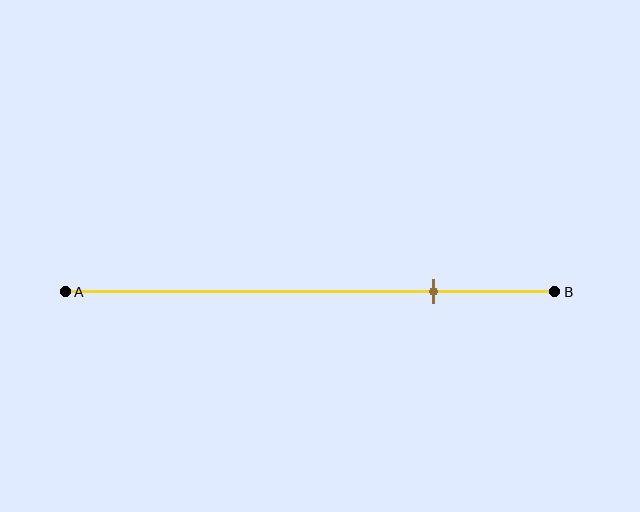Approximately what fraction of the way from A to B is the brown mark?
The brown mark is approximately 75% of the way from A to B.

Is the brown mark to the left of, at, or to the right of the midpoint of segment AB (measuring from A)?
The brown mark is to the right of the midpoint of segment AB.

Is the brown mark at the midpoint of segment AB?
No, the mark is at about 75% from A, not at the 50% midpoint.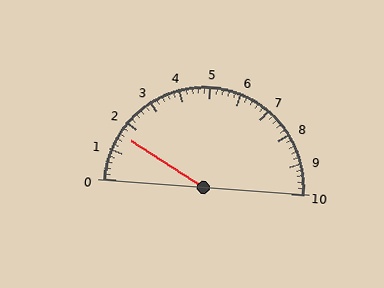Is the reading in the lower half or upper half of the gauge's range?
The reading is in the lower half of the range (0 to 10).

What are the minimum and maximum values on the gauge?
The gauge ranges from 0 to 10.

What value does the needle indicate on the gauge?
The needle indicates approximately 1.6.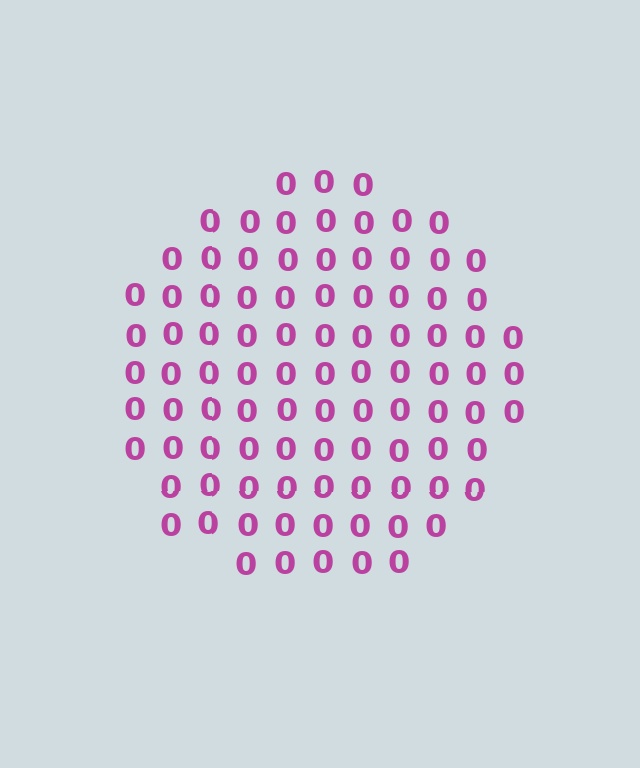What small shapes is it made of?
It is made of small digit 0's.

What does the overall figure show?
The overall figure shows a circle.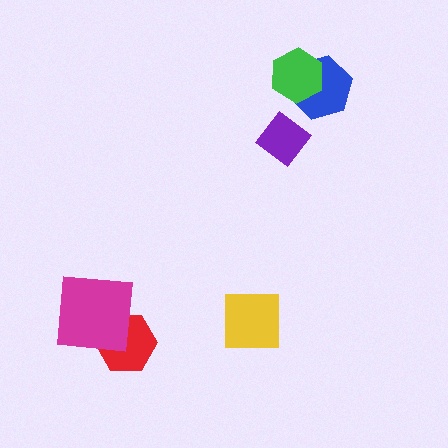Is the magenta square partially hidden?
No, no other shape covers it.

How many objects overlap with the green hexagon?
1 object overlaps with the green hexagon.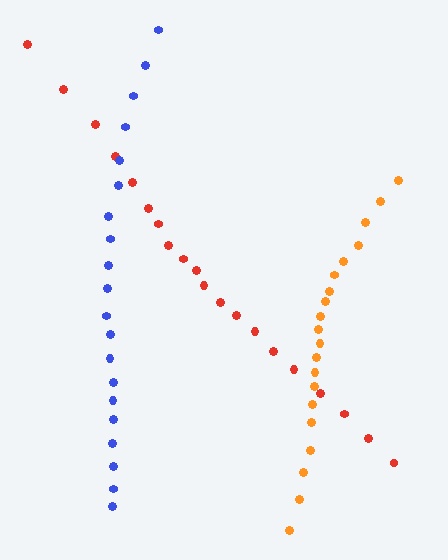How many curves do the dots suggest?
There are 3 distinct paths.